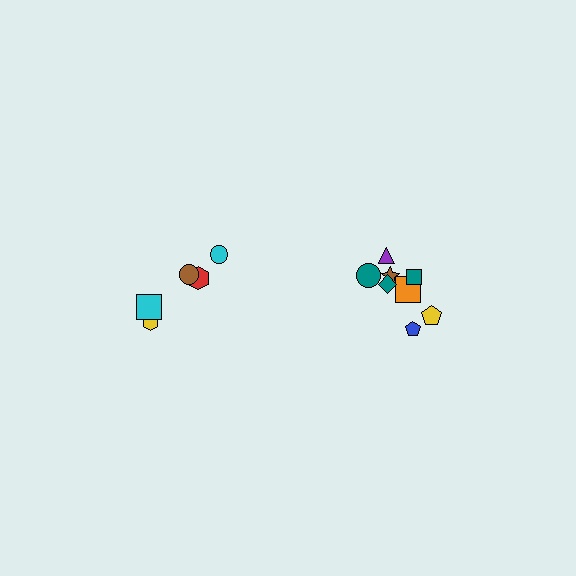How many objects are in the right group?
There are 8 objects.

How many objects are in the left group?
There are 5 objects.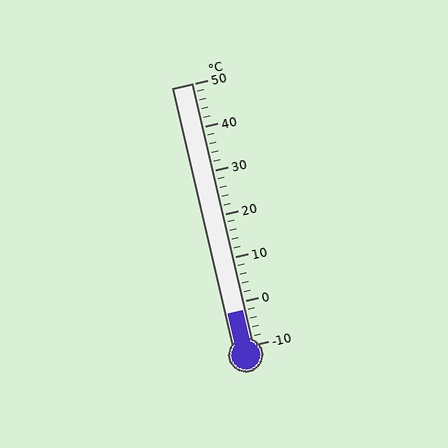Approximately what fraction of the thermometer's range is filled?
The thermometer is filled to approximately 15% of its range.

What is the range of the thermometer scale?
The thermometer scale ranges from -10°C to 50°C.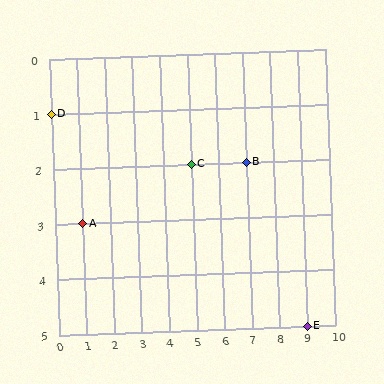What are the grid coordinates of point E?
Point E is at grid coordinates (9, 5).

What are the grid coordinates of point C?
Point C is at grid coordinates (5, 2).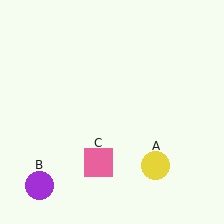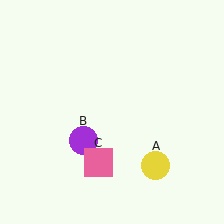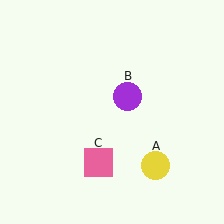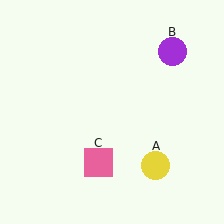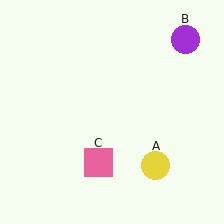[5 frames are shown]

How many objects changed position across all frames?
1 object changed position: purple circle (object B).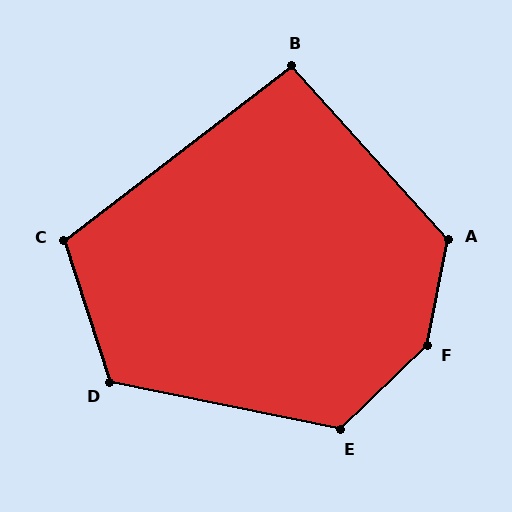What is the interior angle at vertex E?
Approximately 124 degrees (obtuse).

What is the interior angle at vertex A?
Approximately 126 degrees (obtuse).